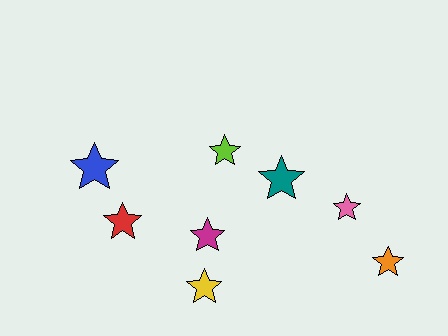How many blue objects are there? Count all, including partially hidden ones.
There is 1 blue object.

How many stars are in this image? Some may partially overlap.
There are 8 stars.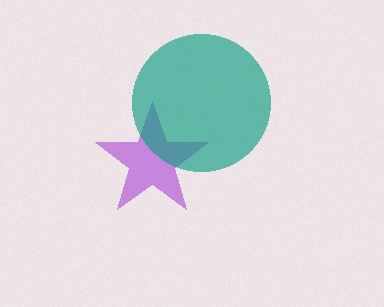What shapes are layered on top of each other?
The layered shapes are: a purple star, a teal circle.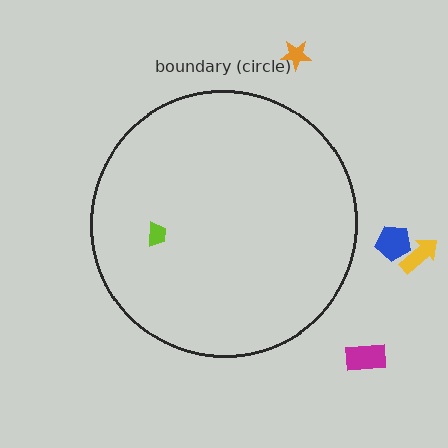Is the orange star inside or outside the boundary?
Outside.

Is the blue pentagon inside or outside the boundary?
Outside.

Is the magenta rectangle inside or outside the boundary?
Outside.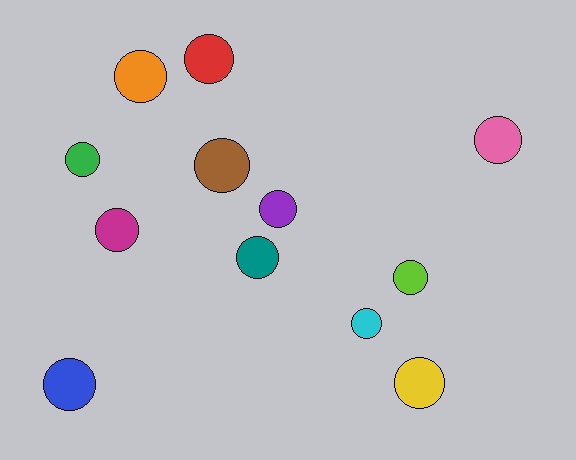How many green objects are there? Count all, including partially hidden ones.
There is 1 green object.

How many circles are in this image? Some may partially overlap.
There are 12 circles.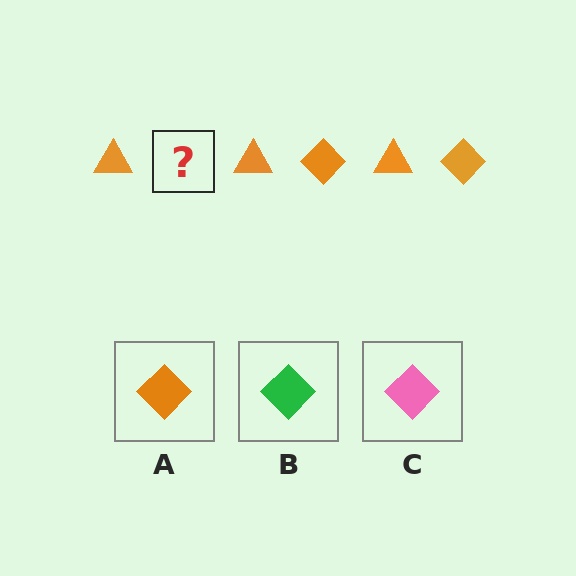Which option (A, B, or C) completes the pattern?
A.